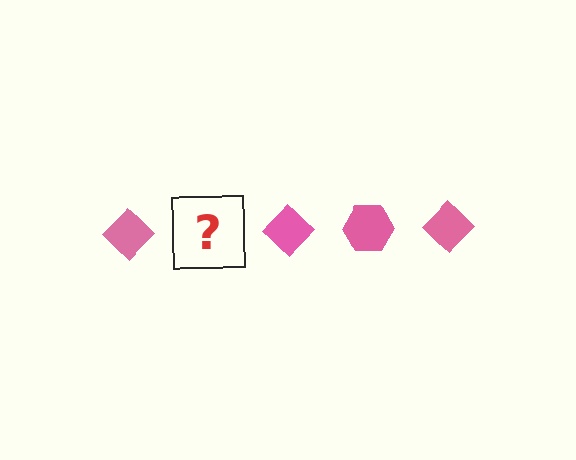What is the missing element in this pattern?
The missing element is a pink hexagon.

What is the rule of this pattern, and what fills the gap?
The rule is that the pattern cycles through diamond, hexagon shapes in pink. The gap should be filled with a pink hexagon.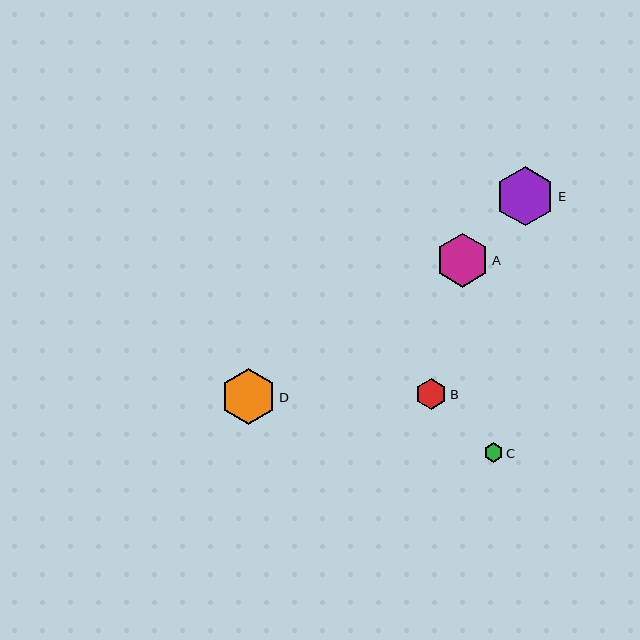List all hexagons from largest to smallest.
From largest to smallest: E, D, A, B, C.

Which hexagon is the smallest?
Hexagon C is the smallest with a size of approximately 19 pixels.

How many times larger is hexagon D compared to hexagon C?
Hexagon D is approximately 2.9 times the size of hexagon C.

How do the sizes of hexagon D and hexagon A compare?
Hexagon D and hexagon A are approximately the same size.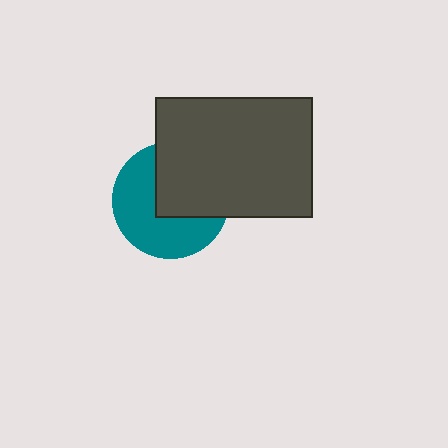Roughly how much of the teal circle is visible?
About half of it is visible (roughly 55%).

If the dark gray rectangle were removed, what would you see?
You would see the complete teal circle.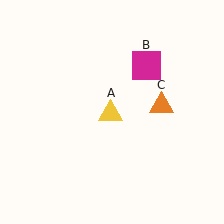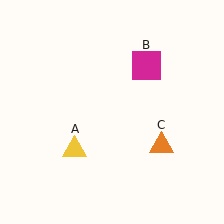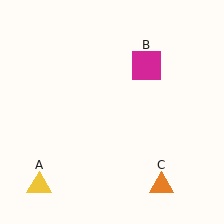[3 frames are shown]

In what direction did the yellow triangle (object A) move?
The yellow triangle (object A) moved down and to the left.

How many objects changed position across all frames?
2 objects changed position: yellow triangle (object A), orange triangle (object C).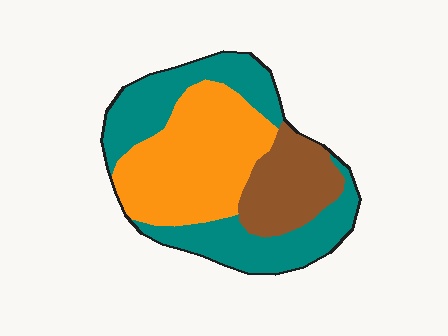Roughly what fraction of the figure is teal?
Teal takes up about two fifths (2/5) of the figure.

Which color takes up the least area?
Brown, at roughly 20%.